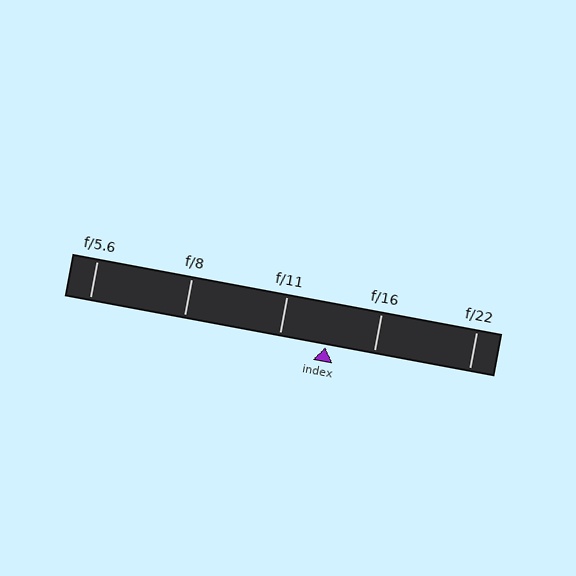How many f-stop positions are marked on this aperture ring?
There are 5 f-stop positions marked.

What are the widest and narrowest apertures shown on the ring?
The widest aperture shown is f/5.6 and the narrowest is f/22.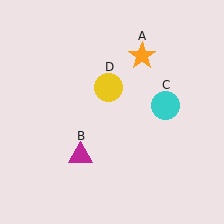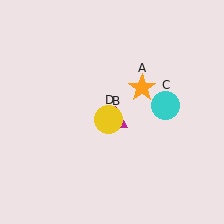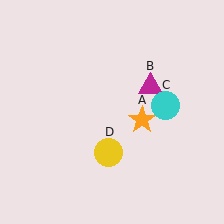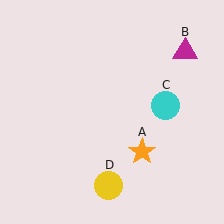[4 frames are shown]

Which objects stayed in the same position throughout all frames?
Cyan circle (object C) remained stationary.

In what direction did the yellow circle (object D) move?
The yellow circle (object D) moved down.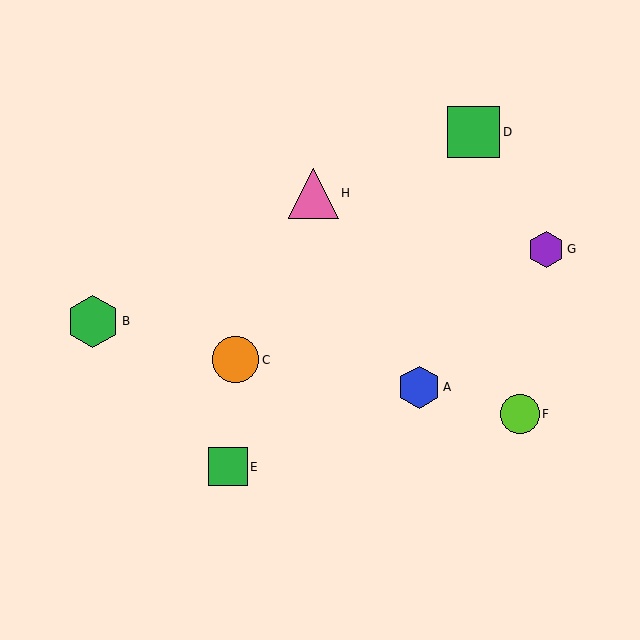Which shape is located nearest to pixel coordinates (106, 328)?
The green hexagon (labeled B) at (93, 321) is nearest to that location.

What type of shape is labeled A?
Shape A is a blue hexagon.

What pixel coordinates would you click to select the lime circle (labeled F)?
Click at (520, 414) to select the lime circle F.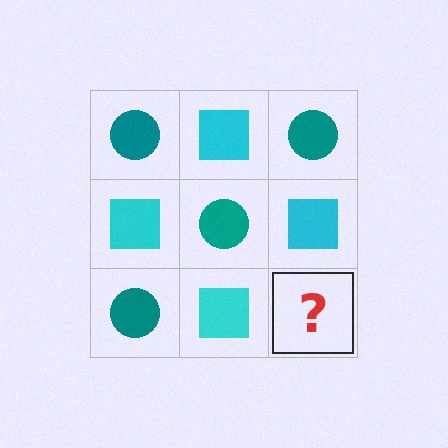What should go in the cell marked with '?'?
The missing cell should contain a teal circle.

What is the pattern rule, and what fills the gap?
The rule is that it alternates teal circle and cyan square in a checkerboard pattern. The gap should be filled with a teal circle.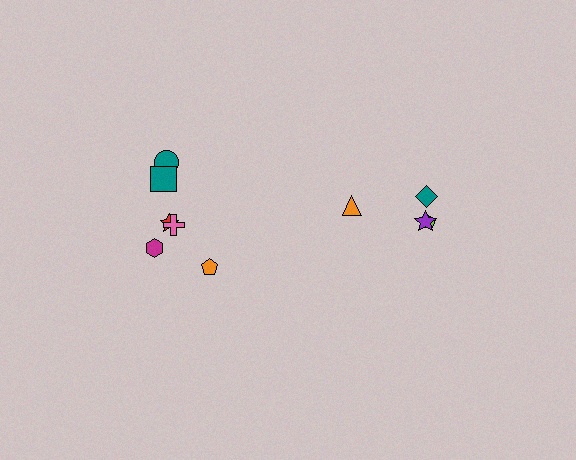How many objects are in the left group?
There are 6 objects.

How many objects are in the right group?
There are 4 objects.